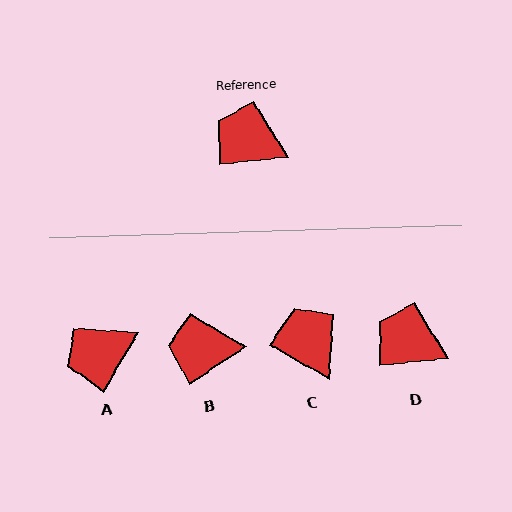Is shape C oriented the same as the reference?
No, it is off by about 35 degrees.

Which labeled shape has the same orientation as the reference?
D.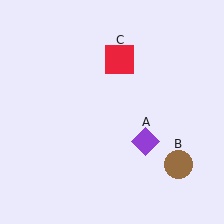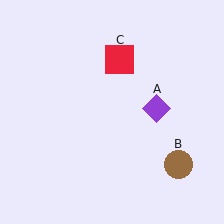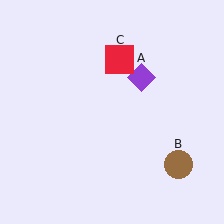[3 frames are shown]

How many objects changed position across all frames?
1 object changed position: purple diamond (object A).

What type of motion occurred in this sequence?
The purple diamond (object A) rotated counterclockwise around the center of the scene.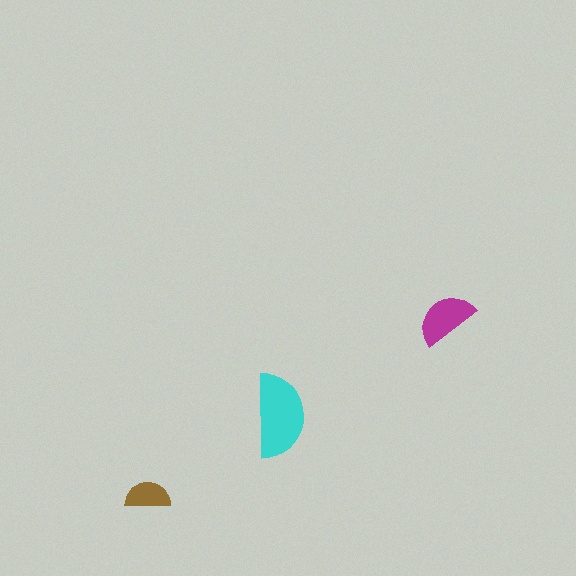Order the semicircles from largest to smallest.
the cyan one, the magenta one, the brown one.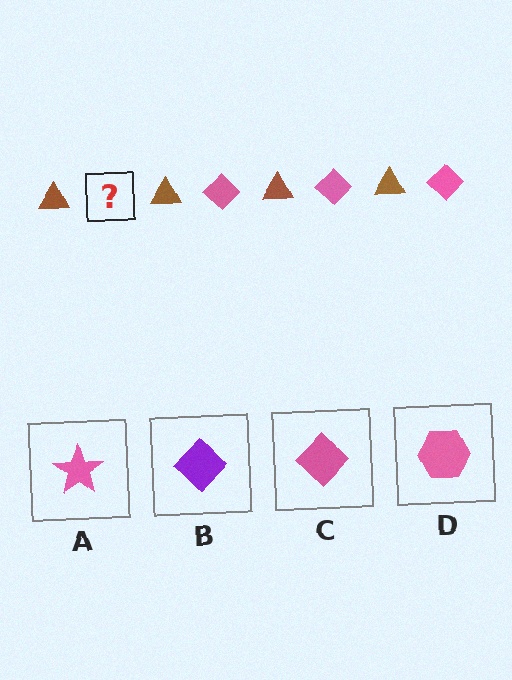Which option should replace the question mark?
Option C.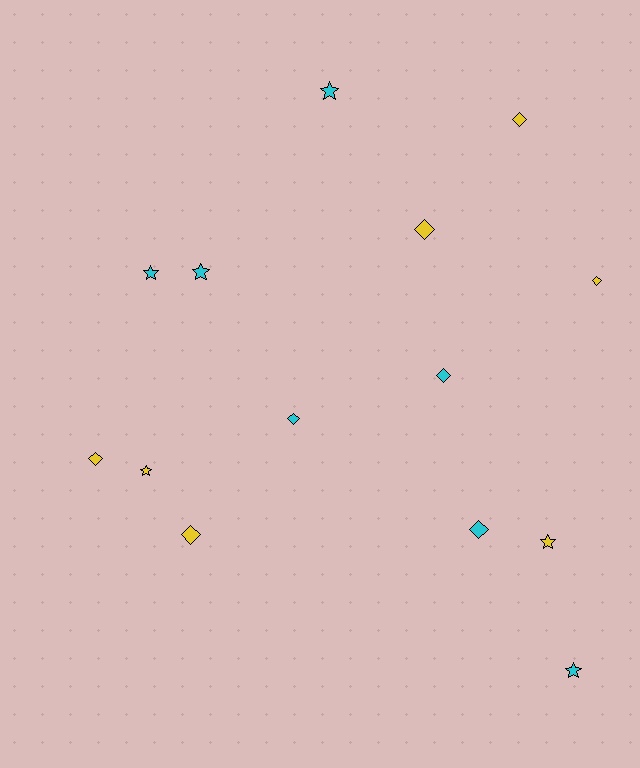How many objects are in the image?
There are 14 objects.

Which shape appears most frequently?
Diamond, with 8 objects.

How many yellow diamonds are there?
There are 5 yellow diamonds.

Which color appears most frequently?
Yellow, with 7 objects.